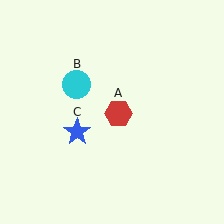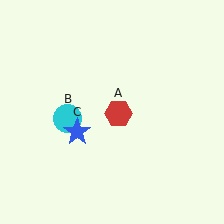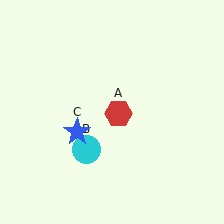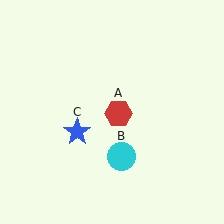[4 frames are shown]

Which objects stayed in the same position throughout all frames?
Red hexagon (object A) and blue star (object C) remained stationary.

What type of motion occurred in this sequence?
The cyan circle (object B) rotated counterclockwise around the center of the scene.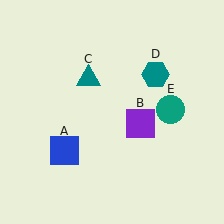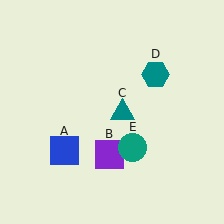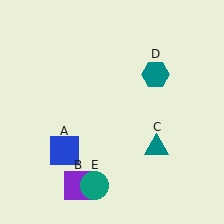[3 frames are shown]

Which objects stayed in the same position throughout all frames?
Blue square (object A) and teal hexagon (object D) remained stationary.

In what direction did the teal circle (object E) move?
The teal circle (object E) moved down and to the left.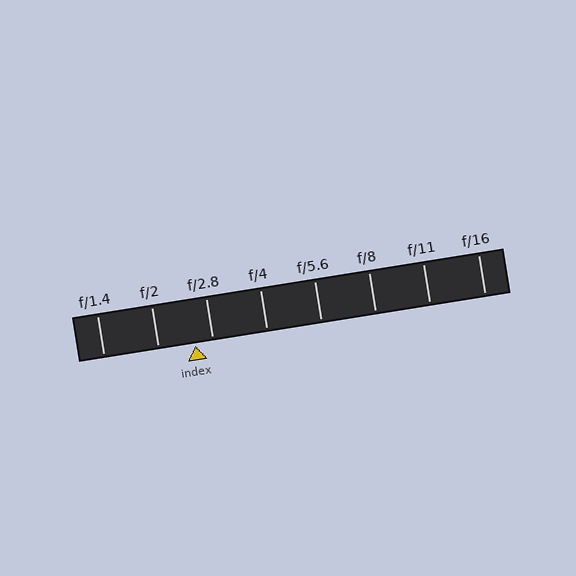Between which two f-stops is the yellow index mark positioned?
The index mark is between f/2 and f/2.8.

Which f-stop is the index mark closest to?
The index mark is closest to f/2.8.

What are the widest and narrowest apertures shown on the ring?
The widest aperture shown is f/1.4 and the narrowest is f/16.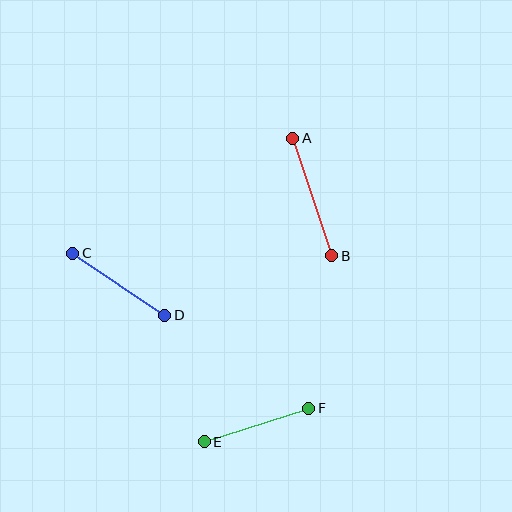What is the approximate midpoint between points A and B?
The midpoint is at approximately (312, 197) pixels.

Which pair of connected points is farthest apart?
Points A and B are farthest apart.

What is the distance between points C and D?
The distance is approximately 111 pixels.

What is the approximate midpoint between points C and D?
The midpoint is at approximately (119, 284) pixels.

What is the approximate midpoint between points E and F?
The midpoint is at approximately (257, 425) pixels.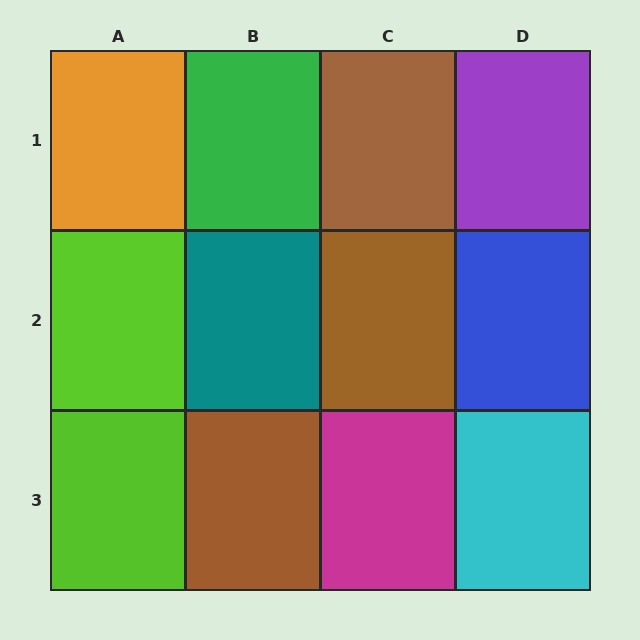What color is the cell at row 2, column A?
Lime.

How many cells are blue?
1 cell is blue.